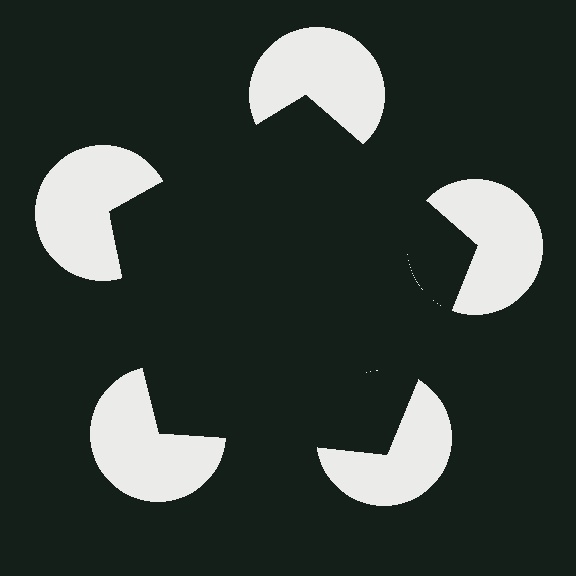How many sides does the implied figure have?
5 sides.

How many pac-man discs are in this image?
There are 5 — one at each vertex of the illusory pentagon.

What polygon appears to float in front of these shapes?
An illusory pentagon — its edges are inferred from the aligned wedge cuts in the pac-man discs, not physically drawn.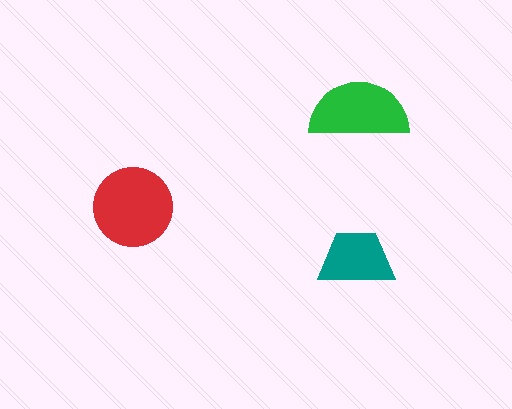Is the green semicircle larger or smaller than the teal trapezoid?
Larger.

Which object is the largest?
The red circle.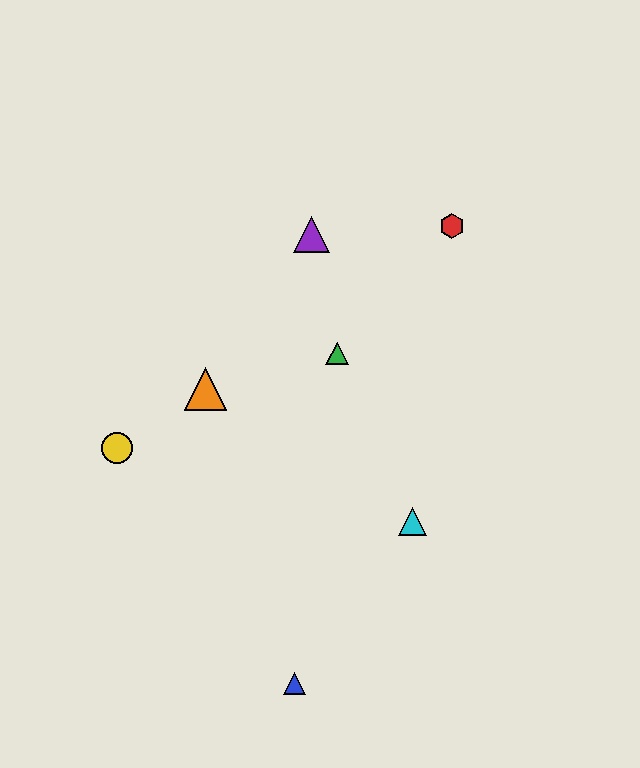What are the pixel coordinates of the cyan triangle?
The cyan triangle is at (412, 521).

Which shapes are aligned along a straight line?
The red hexagon, the yellow circle, the orange triangle are aligned along a straight line.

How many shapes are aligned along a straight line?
3 shapes (the red hexagon, the yellow circle, the orange triangle) are aligned along a straight line.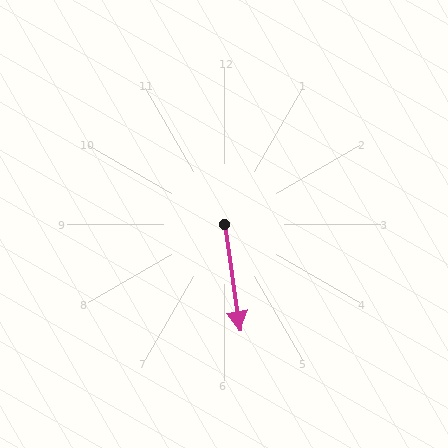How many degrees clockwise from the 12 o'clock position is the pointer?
Approximately 172 degrees.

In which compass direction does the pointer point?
South.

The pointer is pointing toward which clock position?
Roughly 6 o'clock.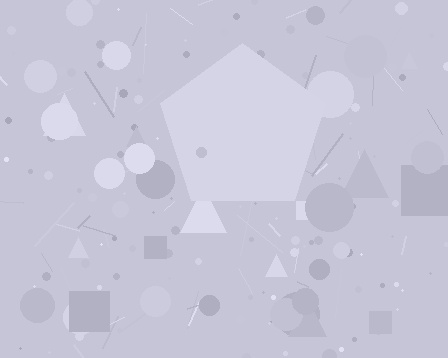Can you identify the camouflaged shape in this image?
The camouflaged shape is a pentagon.